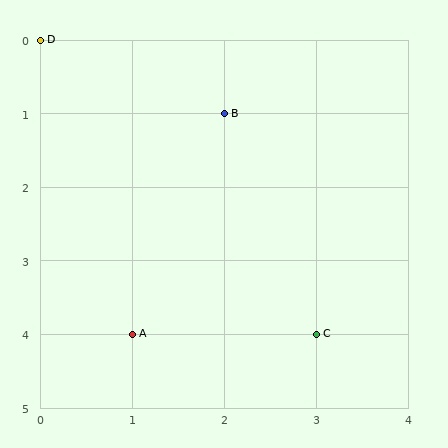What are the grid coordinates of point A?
Point A is at grid coordinates (1, 4).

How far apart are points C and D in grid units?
Points C and D are 3 columns and 4 rows apart (about 5.0 grid units diagonally).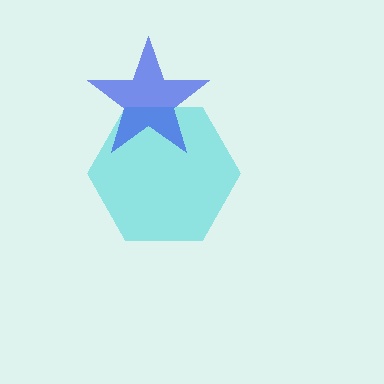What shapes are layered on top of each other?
The layered shapes are: a cyan hexagon, a blue star.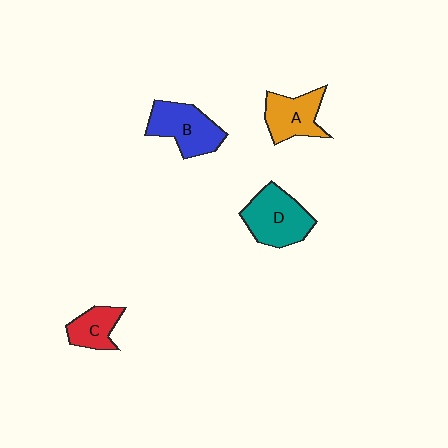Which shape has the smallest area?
Shape C (red).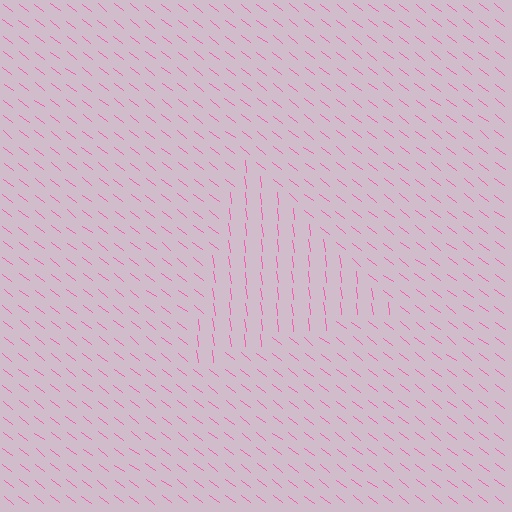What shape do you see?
I see a triangle.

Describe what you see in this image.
The image is filled with small pink line segments. A triangle region in the image has lines oriented differently from the surrounding lines, creating a visible texture boundary.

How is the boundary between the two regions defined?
The boundary is defined purely by a change in line orientation (approximately 45 degrees difference). All lines are the same color and thickness.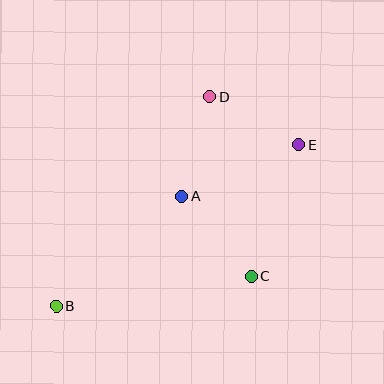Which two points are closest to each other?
Points D and E are closest to each other.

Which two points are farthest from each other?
Points B and E are farthest from each other.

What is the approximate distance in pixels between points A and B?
The distance between A and B is approximately 167 pixels.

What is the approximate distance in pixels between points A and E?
The distance between A and E is approximately 128 pixels.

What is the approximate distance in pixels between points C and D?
The distance between C and D is approximately 184 pixels.